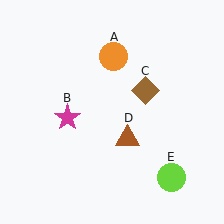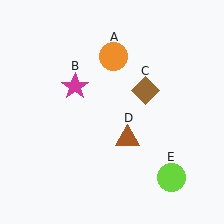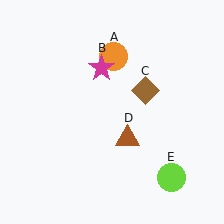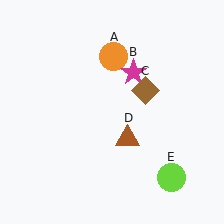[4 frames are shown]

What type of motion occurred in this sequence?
The magenta star (object B) rotated clockwise around the center of the scene.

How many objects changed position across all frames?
1 object changed position: magenta star (object B).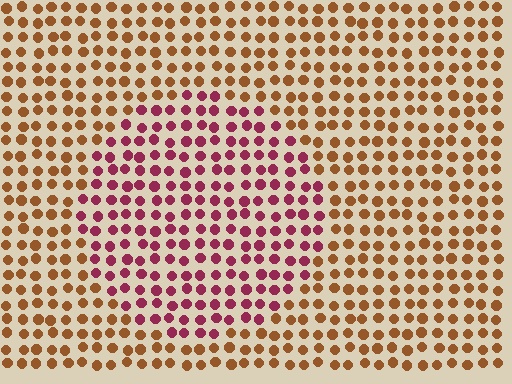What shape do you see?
I see a circle.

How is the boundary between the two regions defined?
The boundary is defined purely by a slight shift in hue (about 48 degrees). Spacing, size, and orientation are identical on both sides.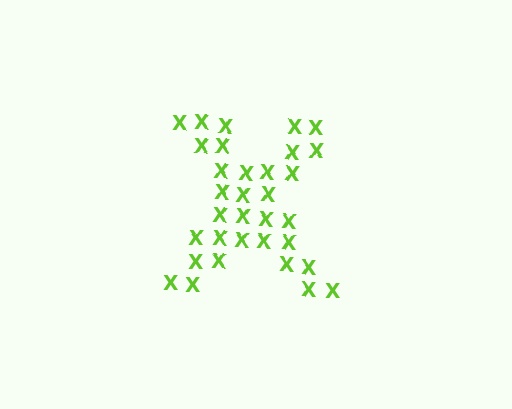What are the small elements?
The small elements are letter X's.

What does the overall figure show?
The overall figure shows the letter X.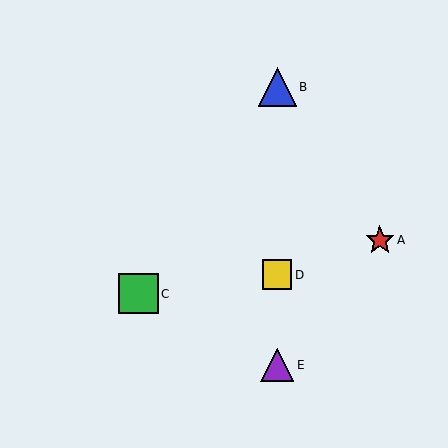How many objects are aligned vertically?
3 objects (B, D, E) are aligned vertically.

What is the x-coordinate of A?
Object A is at x≈380.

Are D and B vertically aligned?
Yes, both are at x≈277.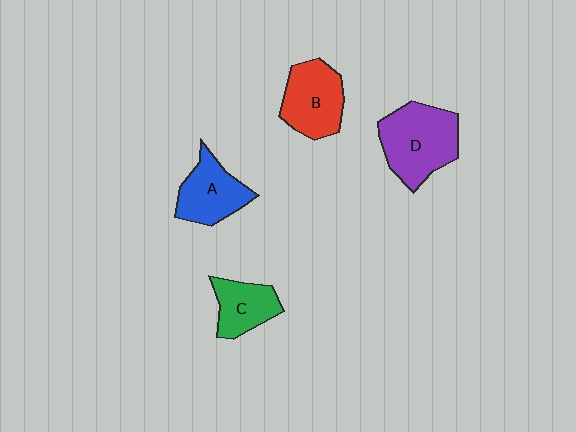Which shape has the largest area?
Shape D (purple).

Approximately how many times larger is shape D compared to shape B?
Approximately 1.2 times.